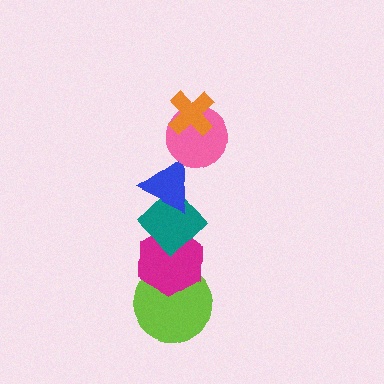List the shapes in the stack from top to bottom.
From top to bottom: the orange cross, the pink circle, the blue triangle, the teal diamond, the magenta hexagon, the lime circle.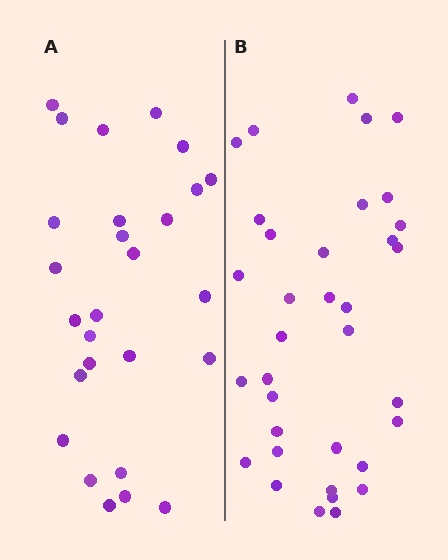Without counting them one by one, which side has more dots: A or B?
Region B (the right region) has more dots.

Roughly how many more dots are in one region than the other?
Region B has roughly 8 or so more dots than region A.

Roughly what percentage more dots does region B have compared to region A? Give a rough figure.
About 30% more.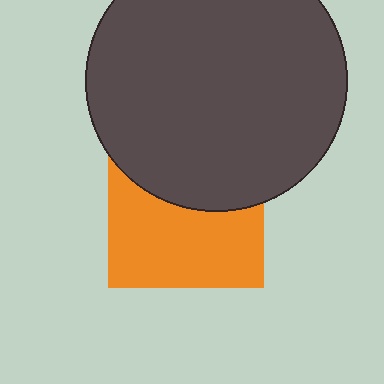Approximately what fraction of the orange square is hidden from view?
Roughly 43% of the orange square is hidden behind the dark gray circle.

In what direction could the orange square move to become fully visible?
The orange square could move down. That would shift it out from behind the dark gray circle entirely.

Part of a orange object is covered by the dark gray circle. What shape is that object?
It is a square.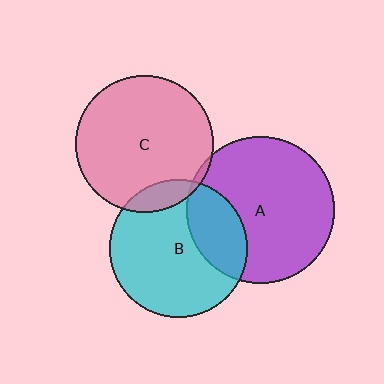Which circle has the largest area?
Circle A (purple).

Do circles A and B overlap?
Yes.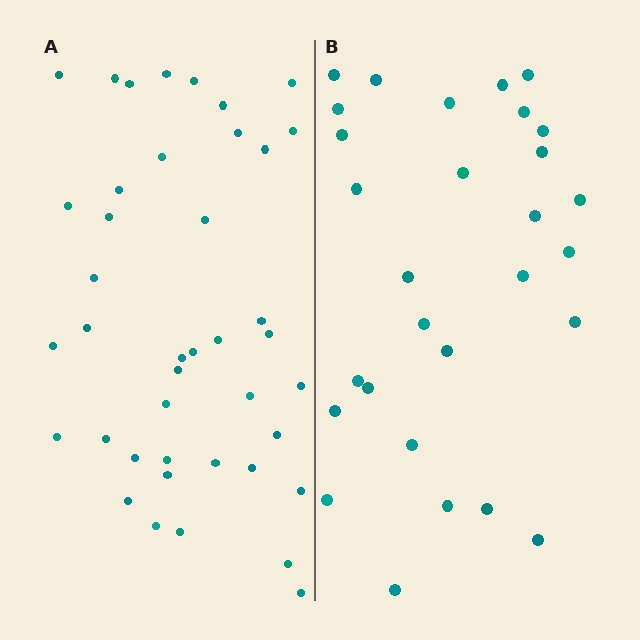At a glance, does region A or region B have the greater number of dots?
Region A (the left region) has more dots.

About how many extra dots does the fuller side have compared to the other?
Region A has roughly 12 or so more dots than region B.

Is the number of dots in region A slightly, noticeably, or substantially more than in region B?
Region A has noticeably more, but not dramatically so. The ratio is roughly 1.4 to 1.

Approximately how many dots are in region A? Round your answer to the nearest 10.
About 40 dots. (The exact count is 41, which rounds to 40.)